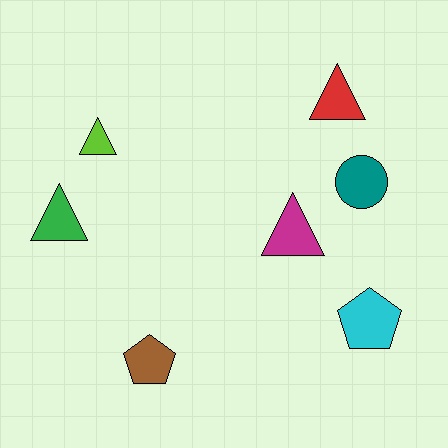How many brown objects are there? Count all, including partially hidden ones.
There is 1 brown object.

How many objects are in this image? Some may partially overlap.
There are 7 objects.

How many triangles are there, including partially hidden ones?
There are 4 triangles.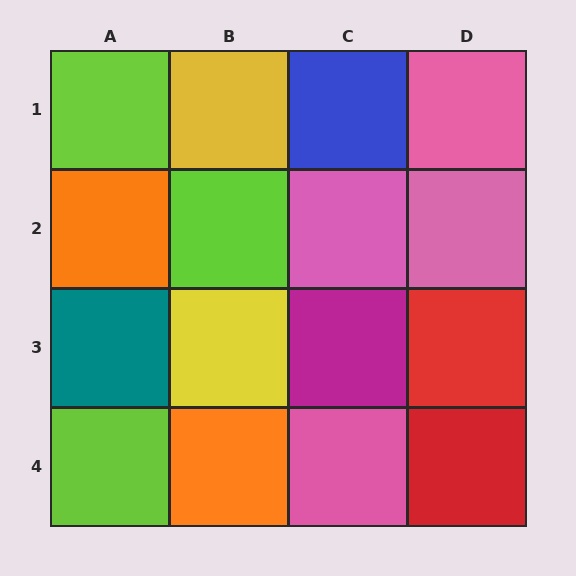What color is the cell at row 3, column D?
Red.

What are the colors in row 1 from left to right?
Lime, yellow, blue, pink.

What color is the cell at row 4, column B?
Orange.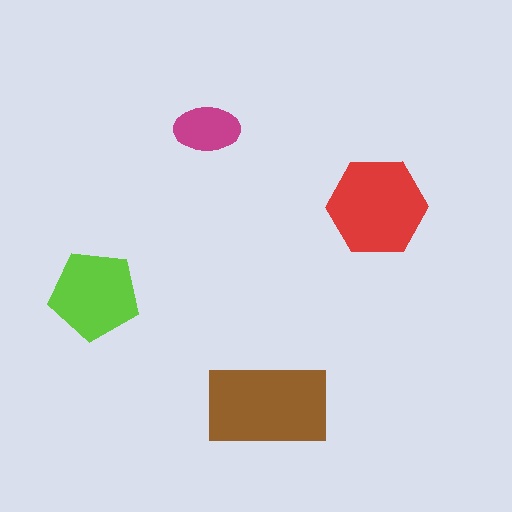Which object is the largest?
The brown rectangle.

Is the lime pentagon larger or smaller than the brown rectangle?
Smaller.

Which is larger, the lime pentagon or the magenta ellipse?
The lime pentagon.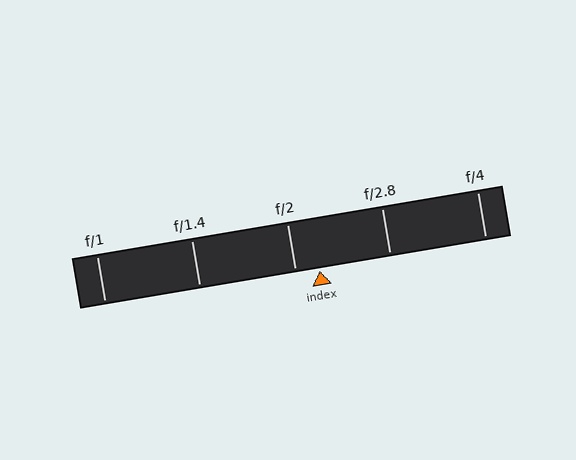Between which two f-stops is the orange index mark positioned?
The index mark is between f/2 and f/2.8.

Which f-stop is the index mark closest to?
The index mark is closest to f/2.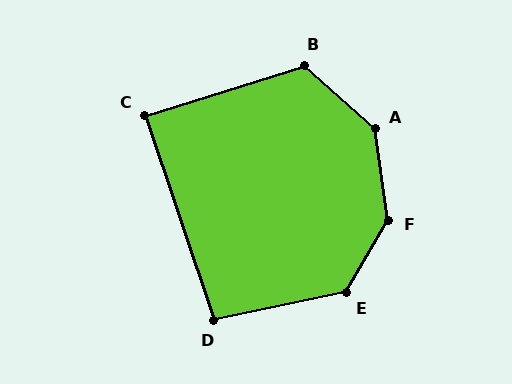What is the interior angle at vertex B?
Approximately 121 degrees (obtuse).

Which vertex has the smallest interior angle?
C, at approximately 89 degrees.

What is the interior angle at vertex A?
Approximately 139 degrees (obtuse).